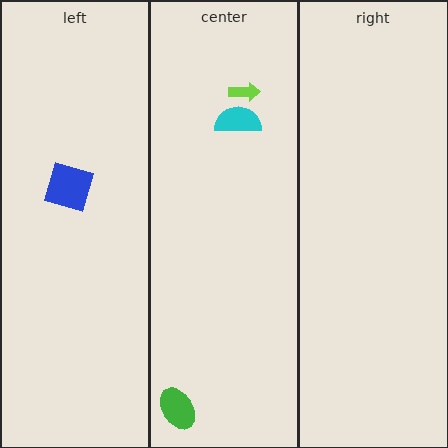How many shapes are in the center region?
3.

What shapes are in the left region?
The blue square.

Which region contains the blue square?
The left region.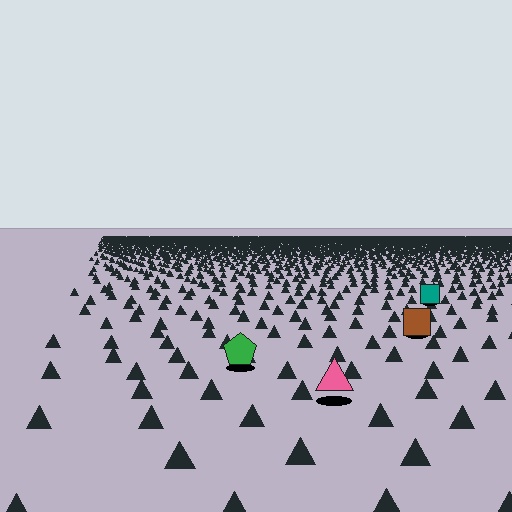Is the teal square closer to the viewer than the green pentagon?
No. The green pentagon is closer — you can tell from the texture gradient: the ground texture is coarser near it.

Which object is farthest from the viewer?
The teal square is farthest from the viewer. It appears smaller and the ground texture around it is denser.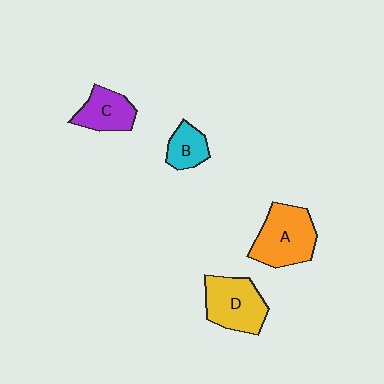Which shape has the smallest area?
Shape B (cyan).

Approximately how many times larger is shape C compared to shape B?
Approximately 1.3 times.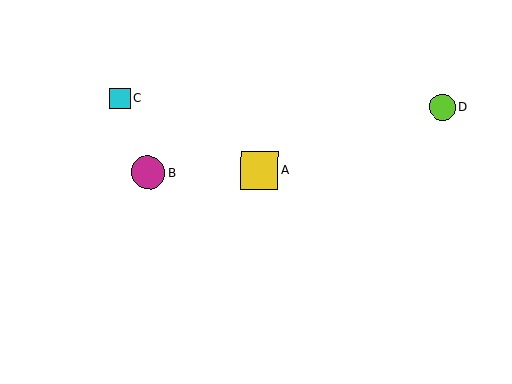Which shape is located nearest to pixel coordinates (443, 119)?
The lime circle (labeled D) at (443, 107) is nearest to that location.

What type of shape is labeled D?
Shape D is a lime circle.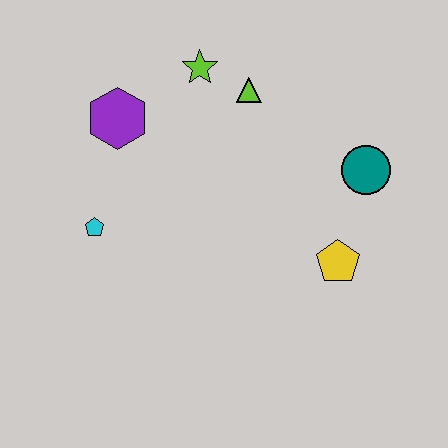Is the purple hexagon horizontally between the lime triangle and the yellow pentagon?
No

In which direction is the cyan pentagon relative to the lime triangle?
The cyan pentagon is to the left of the lime triangle.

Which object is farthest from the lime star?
The yellow pentagon is farthest from the lime star.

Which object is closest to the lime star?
The lime triangle is closest to the lime star.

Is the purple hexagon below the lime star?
Yes